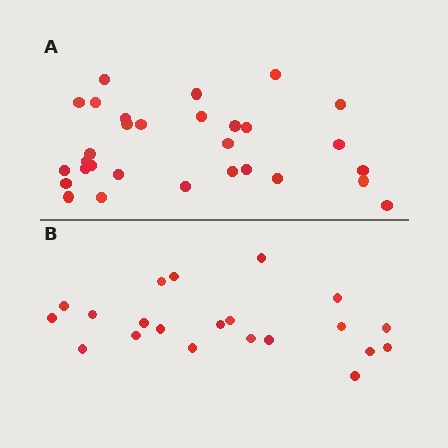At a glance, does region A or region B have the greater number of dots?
Region A (the top region) has more dots.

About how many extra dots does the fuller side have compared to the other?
Region A has roughly 8 or so more dots than region B.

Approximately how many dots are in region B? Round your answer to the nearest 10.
About 20 dots. (The exact count is 21, which rounds to 20.)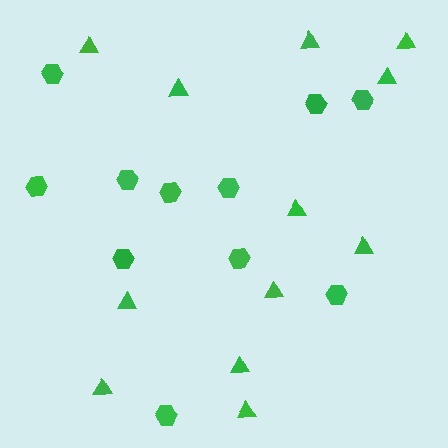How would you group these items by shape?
There are 2 groups: one group of hexagons (11) and one group of triangles (12).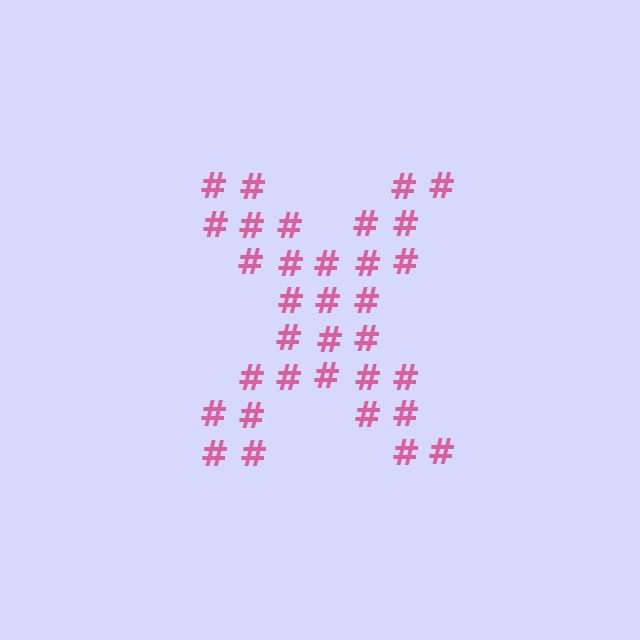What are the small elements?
The small elements are hash symbols.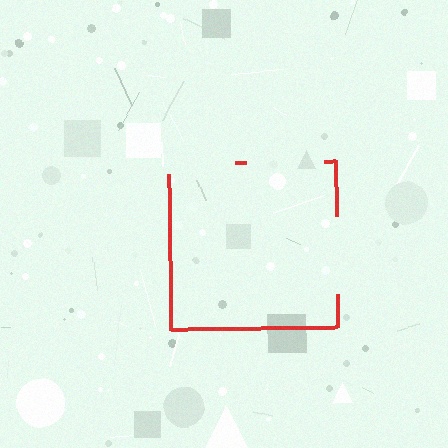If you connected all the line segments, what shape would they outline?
They would outline a square.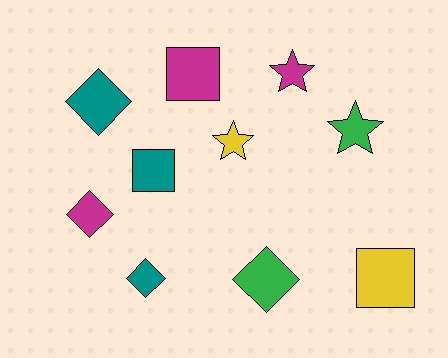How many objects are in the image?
There are 10 objects.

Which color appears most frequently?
Teal, with 3 objects.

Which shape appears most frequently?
Diamond, with 4 objects.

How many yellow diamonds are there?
There are no yellow diamonds.